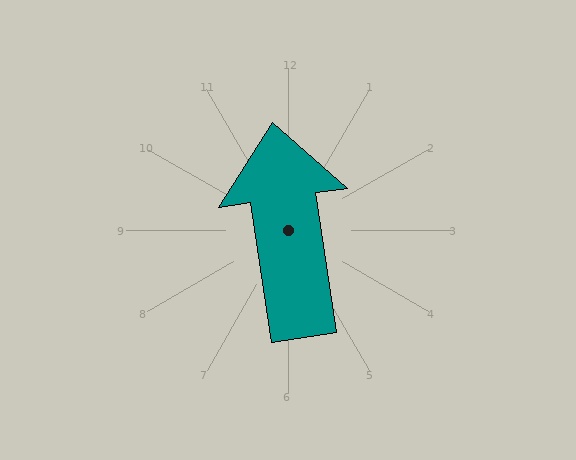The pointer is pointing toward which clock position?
Roughly 12 o'clock.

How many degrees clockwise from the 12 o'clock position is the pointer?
Approximately 352 degrees.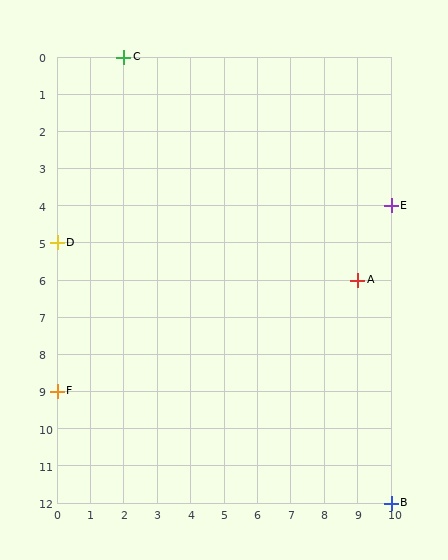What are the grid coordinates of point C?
Point C is at grid coordinates (2, 0).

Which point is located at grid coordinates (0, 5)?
Point D is at (0, 5).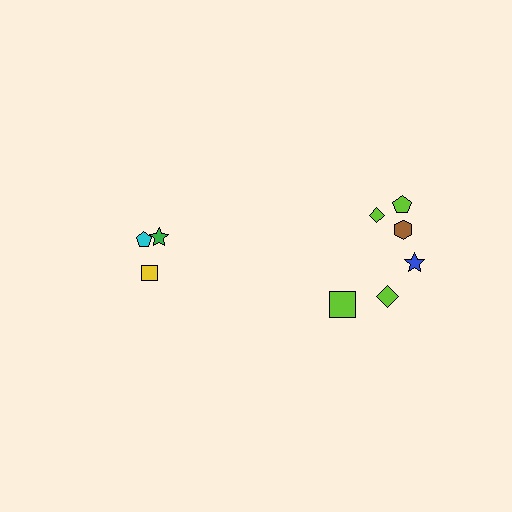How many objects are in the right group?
There are 6 objects.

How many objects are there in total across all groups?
There are 9 objects.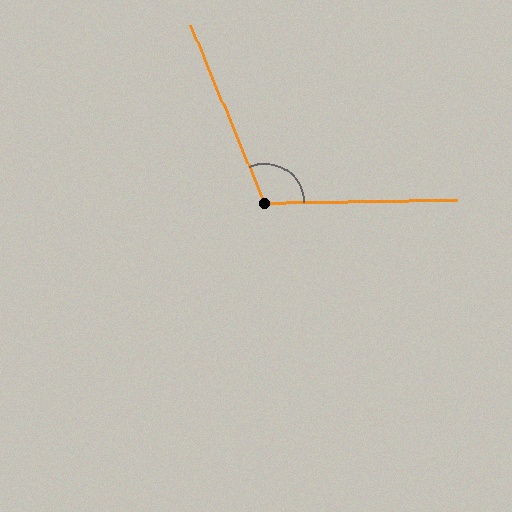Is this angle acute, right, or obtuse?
It is obtuse.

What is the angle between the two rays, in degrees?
Approximately 112 degrees.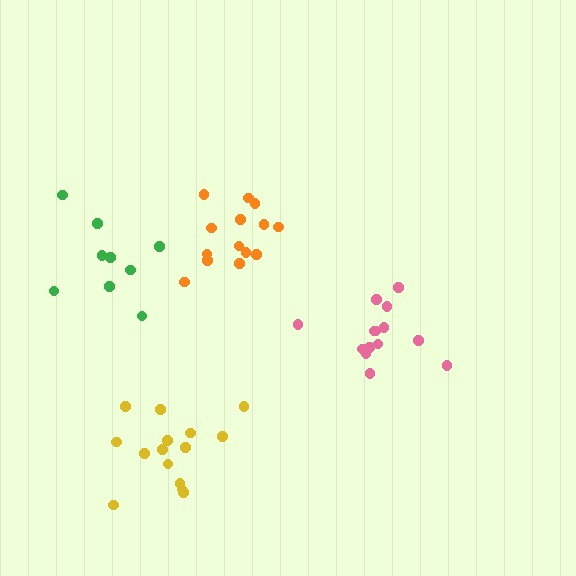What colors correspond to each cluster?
The clusters are colored: pink, orange, yellow, green.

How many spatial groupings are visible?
There are 4 spatial groupings.